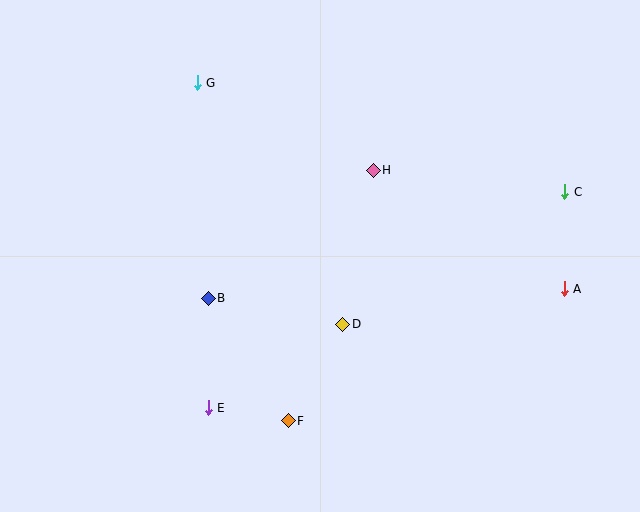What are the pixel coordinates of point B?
Point B is at (208, 298).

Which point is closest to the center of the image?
Point D at (343, 324) is closest to the center.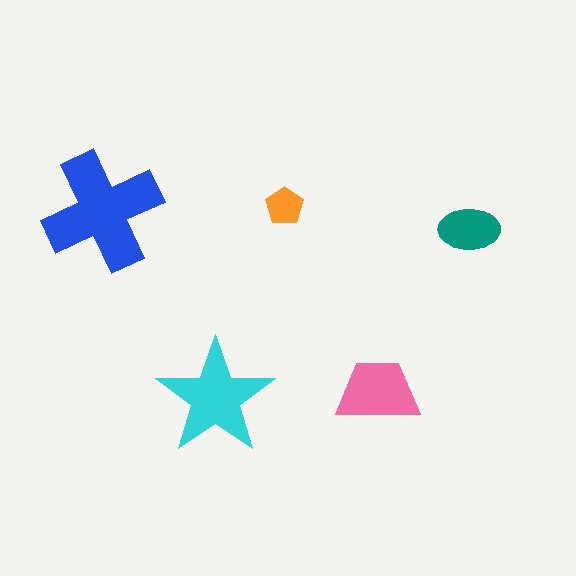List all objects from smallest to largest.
The orange pentagon, the teal ellipse, the pink trapezoid, the cyan star, the blue cross.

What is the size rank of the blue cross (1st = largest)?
1st.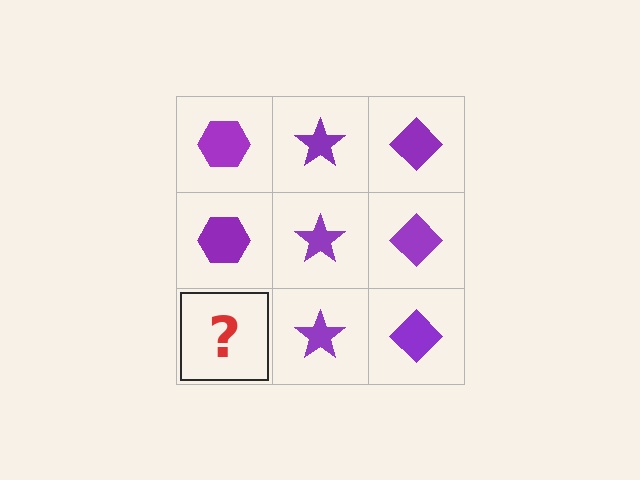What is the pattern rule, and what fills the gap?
The rule is that each column has a consistent shape. The gap should be filled with a purple hexagon.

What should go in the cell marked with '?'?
The missing cell should contain a purple hexagon.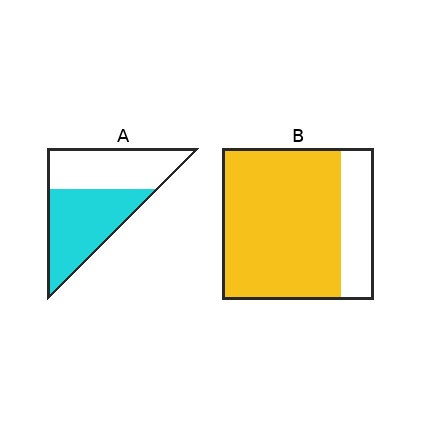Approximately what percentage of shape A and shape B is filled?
A is approximately 55% and B is approximately 80%.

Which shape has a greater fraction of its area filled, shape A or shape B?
Shape B.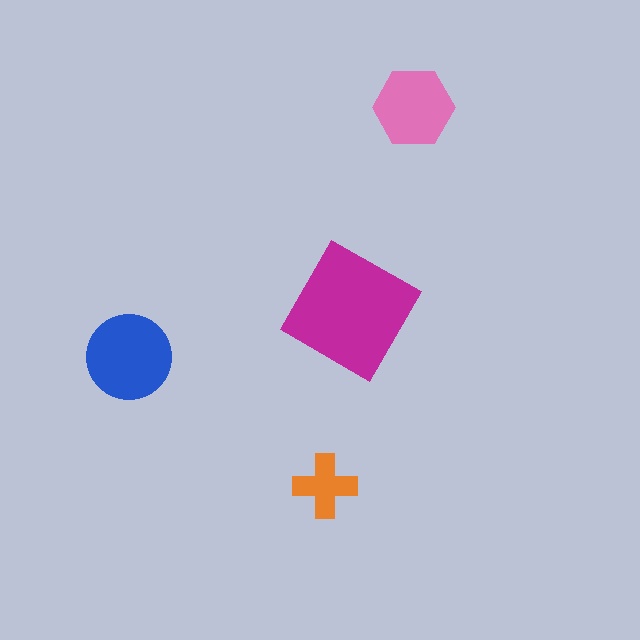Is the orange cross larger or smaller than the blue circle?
Smaller.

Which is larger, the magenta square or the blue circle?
The magenta square.